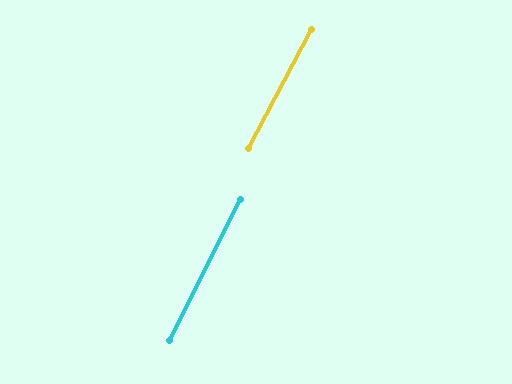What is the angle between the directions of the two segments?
Approximately 1 degree.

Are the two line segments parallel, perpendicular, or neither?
Parallel — their directions differ by only 1.1°.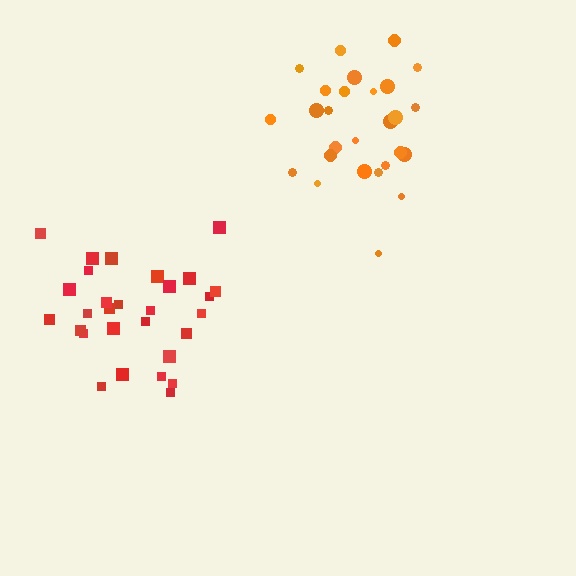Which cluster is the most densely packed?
Red.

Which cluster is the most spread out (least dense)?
Orange.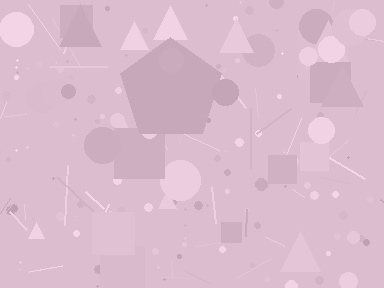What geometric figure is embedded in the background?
A pentagon is embedded in the background.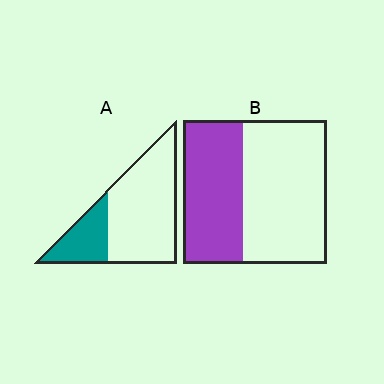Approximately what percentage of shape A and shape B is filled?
A is approximately 25% and B is approximately 40%.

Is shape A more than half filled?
No.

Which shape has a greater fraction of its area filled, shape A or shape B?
Shape B.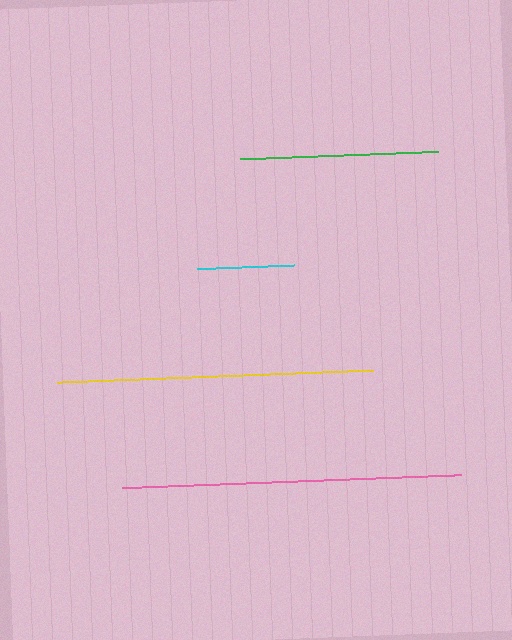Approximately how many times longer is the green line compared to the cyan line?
The green line is approximately 2.0 times the length of the cyan line.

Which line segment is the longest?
The pink line is the longest at approximately 339 pixels.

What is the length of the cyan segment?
The cyan segment is approximately 96 pixels long.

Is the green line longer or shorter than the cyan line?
The green line is longer than the cyan line.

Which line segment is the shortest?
The cyan line is the shortest at approximately 96 pixels.